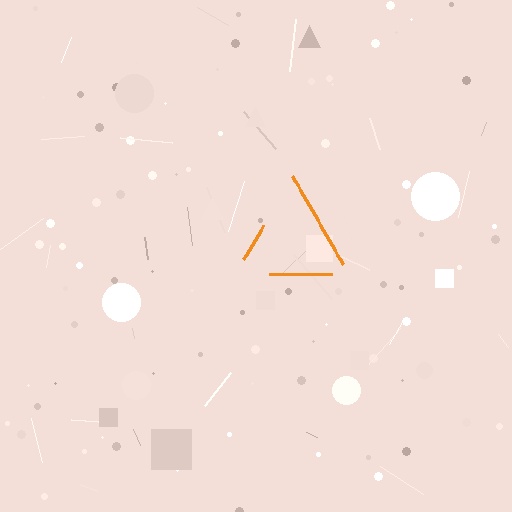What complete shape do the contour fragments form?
The contour fragments form a triangle.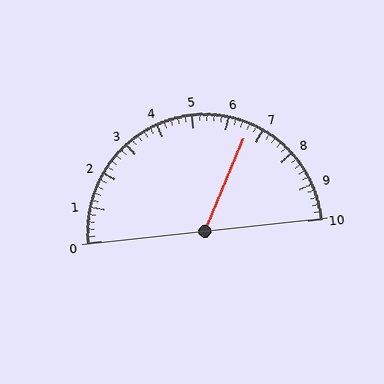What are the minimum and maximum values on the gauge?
The gauge ranges from 0 to 10.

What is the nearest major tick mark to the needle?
The nearest major tick mark is 7.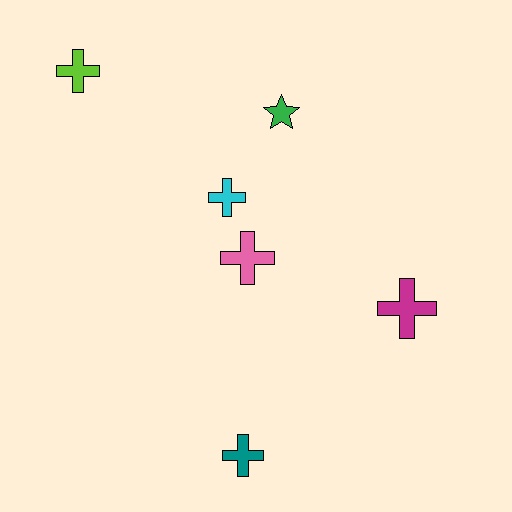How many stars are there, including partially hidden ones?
There is 1 star.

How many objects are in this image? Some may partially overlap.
There are 6 objects.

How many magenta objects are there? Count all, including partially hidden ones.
There is 1 magenta object.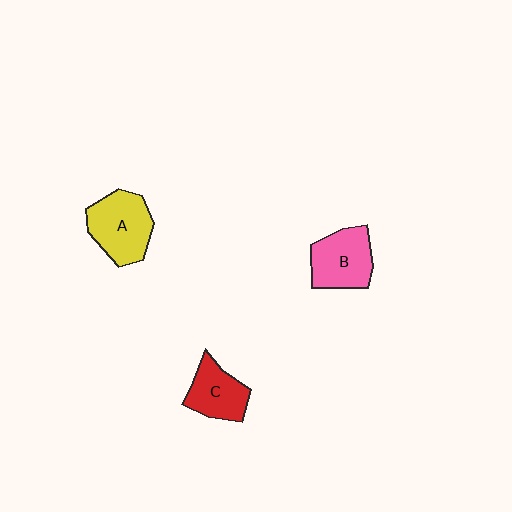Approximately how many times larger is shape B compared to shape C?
Approximately 1.2 times.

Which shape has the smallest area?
Shape C (red).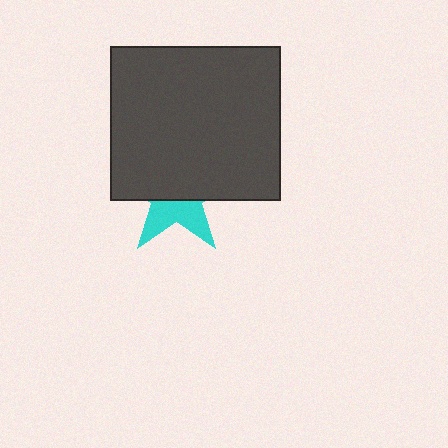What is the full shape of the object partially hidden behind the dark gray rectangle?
The partially hidden object is a cyan star.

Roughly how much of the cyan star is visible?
A small part of it is visible (roughly 37%).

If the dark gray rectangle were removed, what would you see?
You would see the complete cyan star.